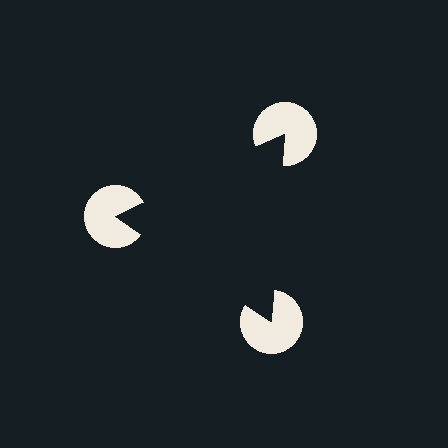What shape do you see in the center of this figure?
An illusory triangle — its edges are inferred from the aligned wedge cuts in the pac-man discs, not physically drawn.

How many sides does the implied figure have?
3 sides.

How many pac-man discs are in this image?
There are 3 — one at each vertex of the illusory triangle.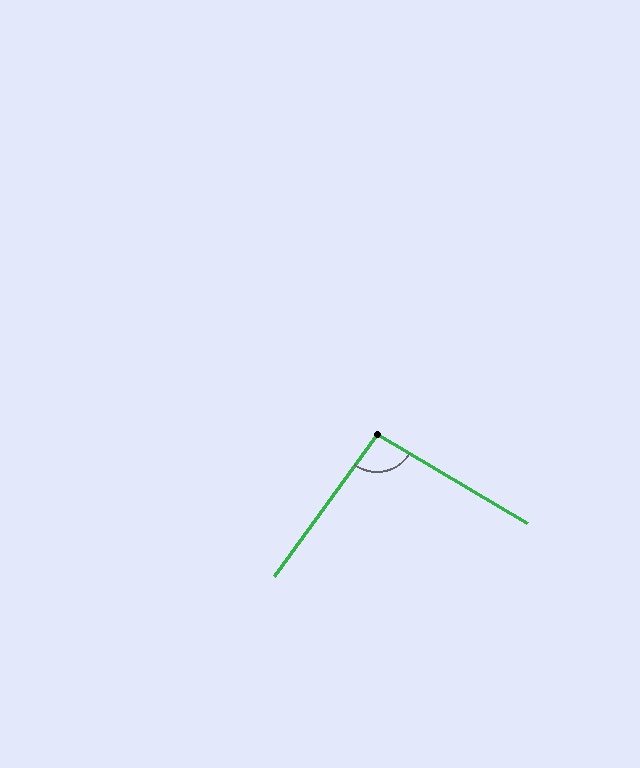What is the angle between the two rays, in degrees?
Approximately 95 degrees.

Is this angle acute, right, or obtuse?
It is obtuse.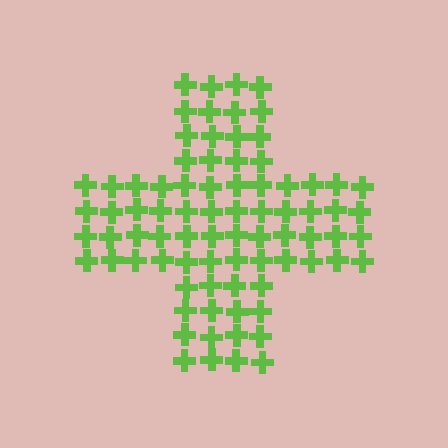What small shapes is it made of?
It is made of small crosses.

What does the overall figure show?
The overall figure shows a cross.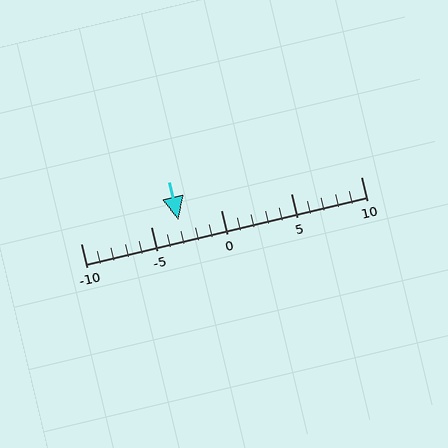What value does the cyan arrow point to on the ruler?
The cyan arrow points to approximately -3.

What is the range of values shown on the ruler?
The ruler shows values from -10 to 10.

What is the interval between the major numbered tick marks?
The major tick marks are spaced 5 units apart.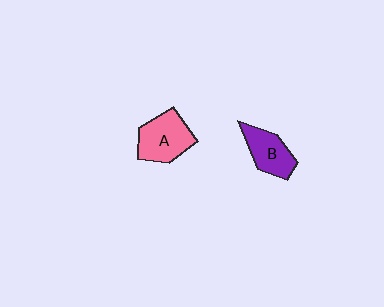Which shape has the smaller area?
Shape B (purple).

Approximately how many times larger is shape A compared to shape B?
Approximately 1.2 times.